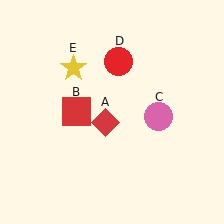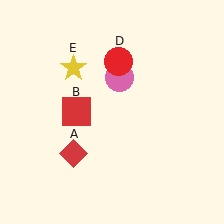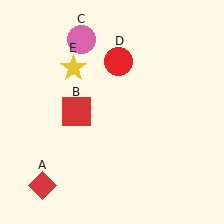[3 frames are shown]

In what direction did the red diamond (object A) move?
The red diamond (object A) moved down and to the left.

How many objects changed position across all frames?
2 objects changed position: red diamond (object A), pink circle (object C).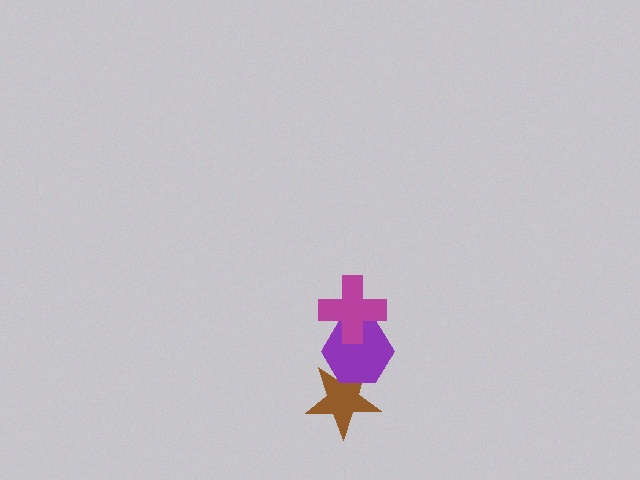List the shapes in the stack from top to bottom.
From top to bottom: the magenta cross, the purple hexagon, the brown star.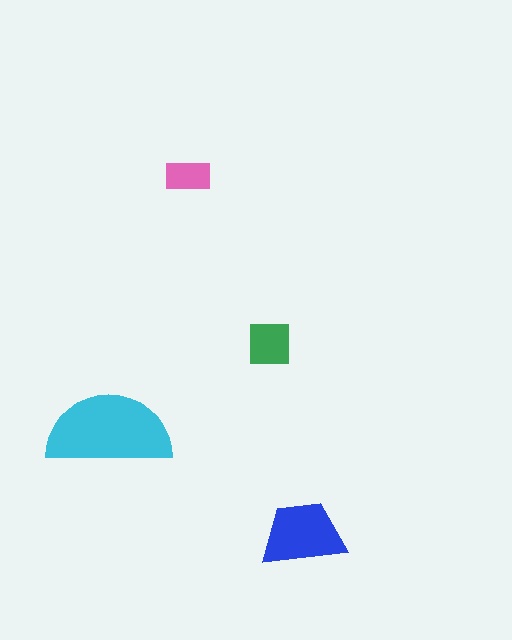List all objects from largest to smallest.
The cyan semicircle, the blue trapezoid, the green square, the pink rectangle.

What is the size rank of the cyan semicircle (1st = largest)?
1st.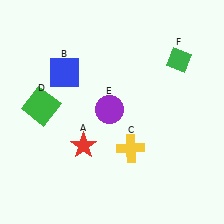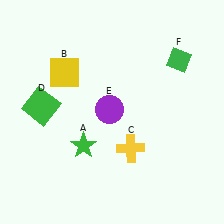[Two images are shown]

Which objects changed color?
A changed from red to green. B changed from blue to yellow.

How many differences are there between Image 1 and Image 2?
There are 2 differences between the two images.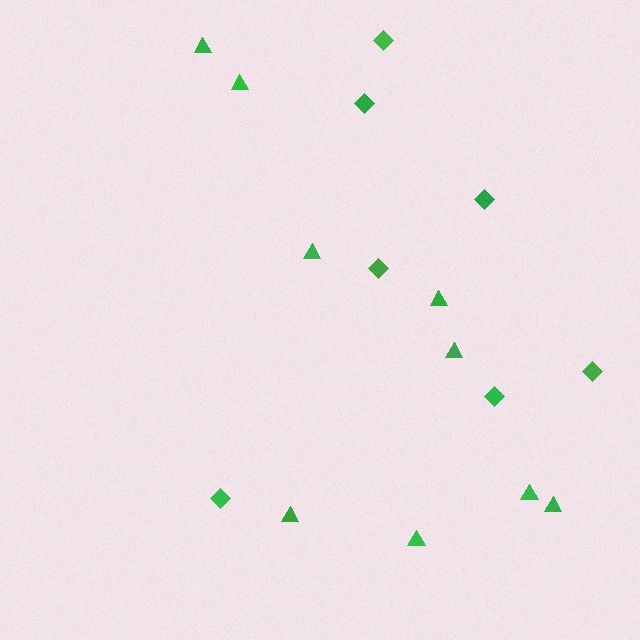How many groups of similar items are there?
There are 2 groups: one group of triangles (9) and one group of diamonds (7).